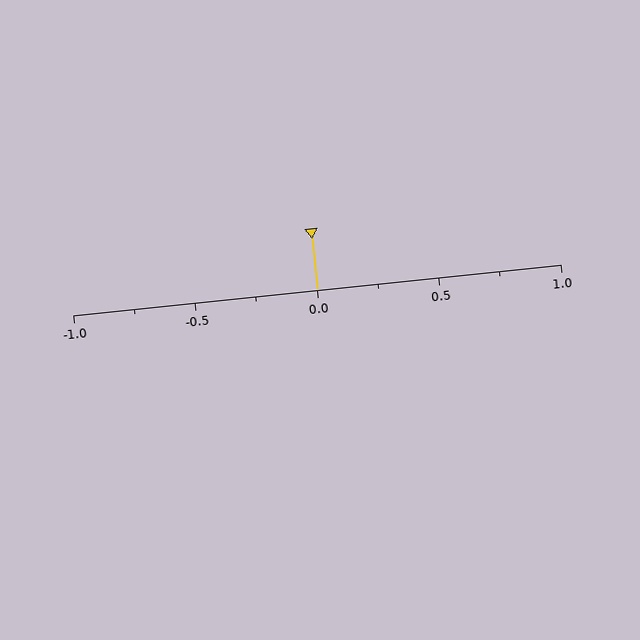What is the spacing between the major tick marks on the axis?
The major ticks are spaced 0.5 apart.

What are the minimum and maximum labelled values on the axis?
The axis runs from -1.0 to 1.0.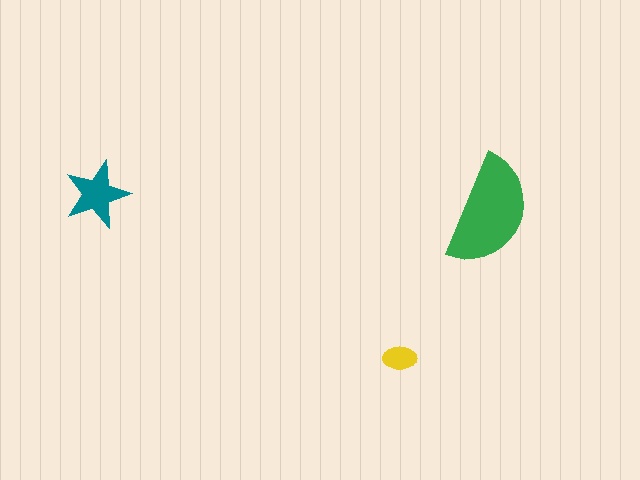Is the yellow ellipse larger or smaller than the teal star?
Smaller.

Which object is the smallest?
The yellow ellipse.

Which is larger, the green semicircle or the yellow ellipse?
The green semicircle.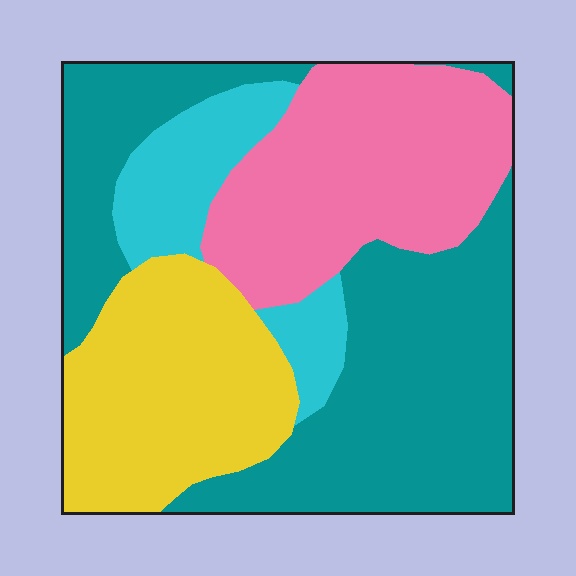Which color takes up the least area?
Cyan, at roughly 10%.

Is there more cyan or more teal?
Teal.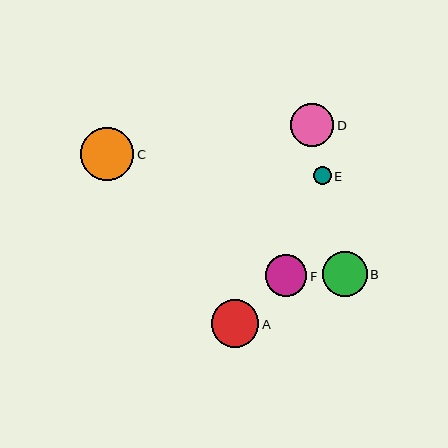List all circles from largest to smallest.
From largest to smallest: C, A, B, D, F, E.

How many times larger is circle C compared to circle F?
Circle C is approximately 1.3 times the size of circle F.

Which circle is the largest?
Circle C is the largest with a size of approximately 53 pixels.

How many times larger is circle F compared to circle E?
Circle F is approximately 2.3 times the size of circle E.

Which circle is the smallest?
Circle E is the smallest with a size of approximately 18 pixels.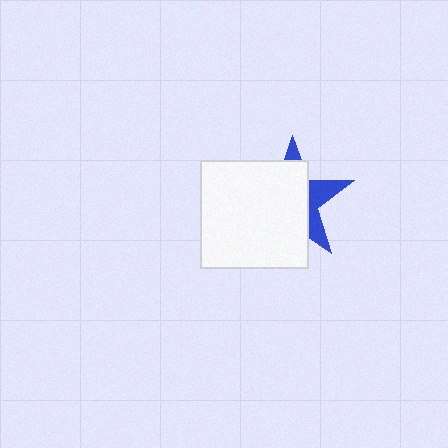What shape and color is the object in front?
The object in front is a white square.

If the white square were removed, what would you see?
You would see the complete blue star.